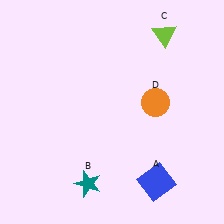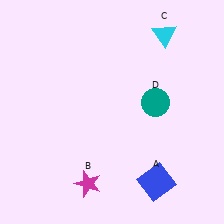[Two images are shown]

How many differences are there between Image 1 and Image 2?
There are 3 differences between the two images.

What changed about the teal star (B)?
In Image 1, B is teal. In Image 2, it changed to magenta.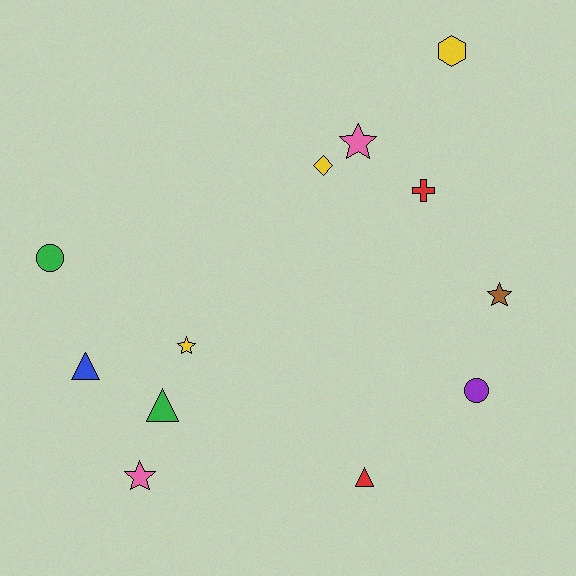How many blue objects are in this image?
There is 1 blue object.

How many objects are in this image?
There are 12 objects.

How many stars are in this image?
There are 4 stars.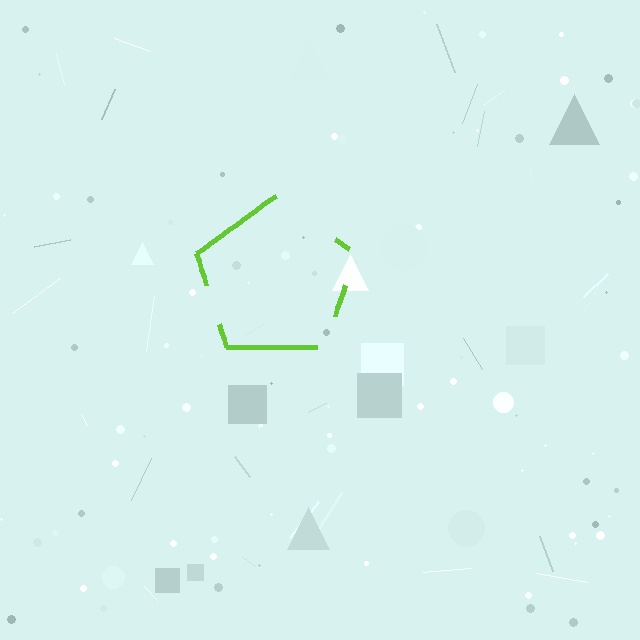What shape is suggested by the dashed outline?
The dashed outline suggests a pentagon.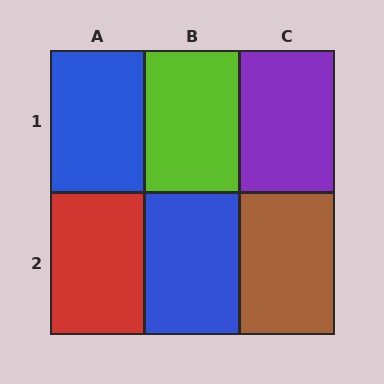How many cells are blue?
2 cells are blue.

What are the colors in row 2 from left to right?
Red, blue, brown.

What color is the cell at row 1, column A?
Blue.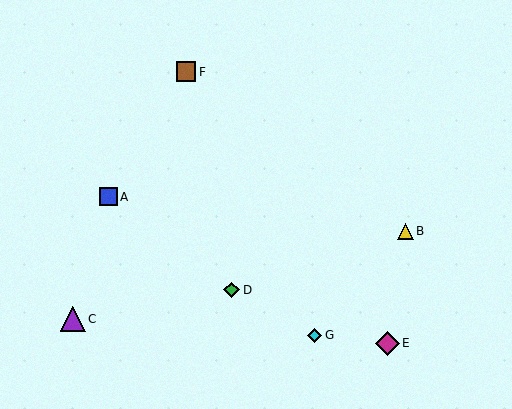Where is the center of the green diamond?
The center of the green diamond is at (232, 290).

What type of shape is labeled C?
Shape C is a purple triangle.